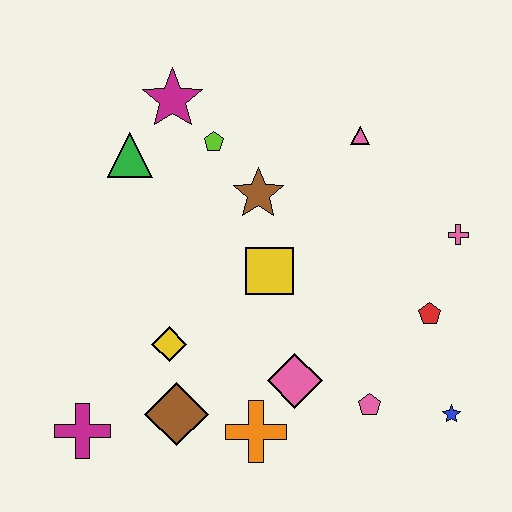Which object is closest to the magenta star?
The lime pentagon is closest to the magenta star.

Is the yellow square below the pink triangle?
Yes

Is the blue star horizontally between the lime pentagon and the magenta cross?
No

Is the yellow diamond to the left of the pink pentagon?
Yes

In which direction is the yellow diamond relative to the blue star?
The yellow diamond is to the left of the blue star.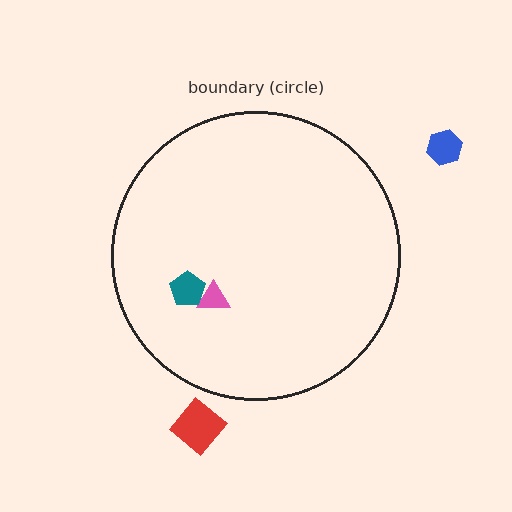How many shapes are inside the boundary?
2 inside, 2 outside.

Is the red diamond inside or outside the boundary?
Outside.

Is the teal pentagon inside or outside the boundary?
Inside.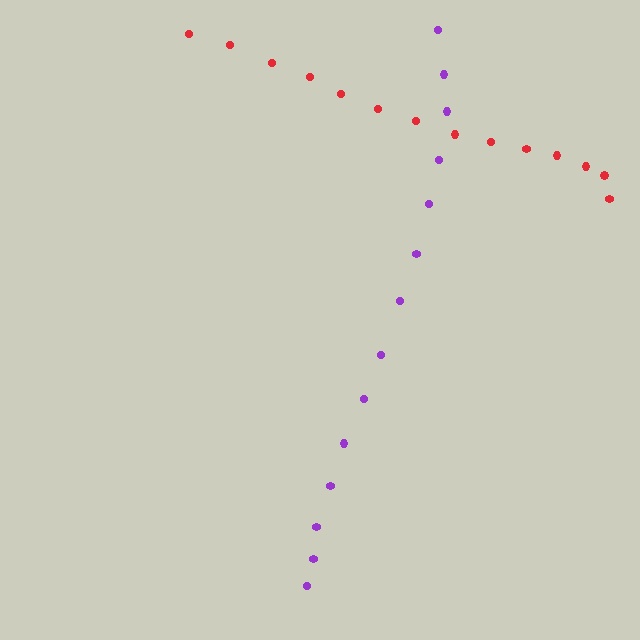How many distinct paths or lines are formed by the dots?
There are 2 distinct paths.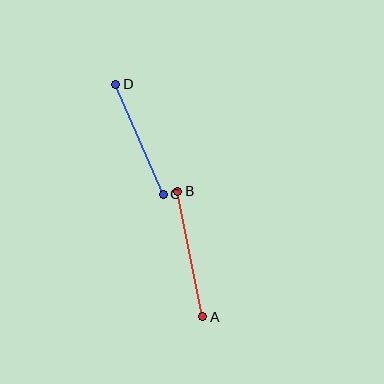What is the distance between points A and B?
The distance is approximately 128 pixels.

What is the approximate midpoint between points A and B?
The midpoint is at approximately (190, 254) pixels.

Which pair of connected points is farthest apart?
Points A and B are farthest apart.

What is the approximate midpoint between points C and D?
The midpoint is at approximately (139, 139) pixels.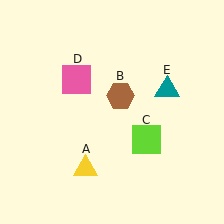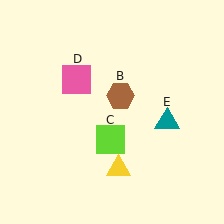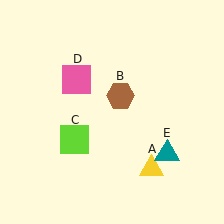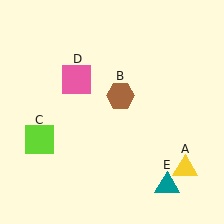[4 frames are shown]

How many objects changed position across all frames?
3 objects changed position: yellow triangle (object A), lime square (object C), teal triangle (object E).